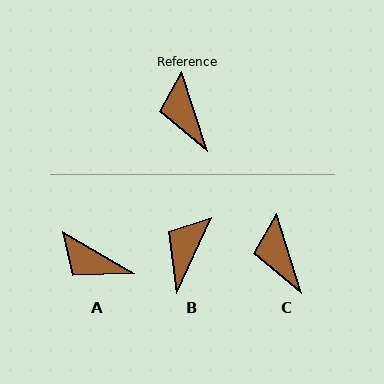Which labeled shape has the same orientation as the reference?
C.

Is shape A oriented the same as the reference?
No, it is off by about 42 degrees.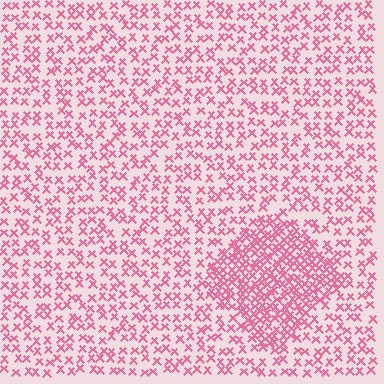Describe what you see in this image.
The image contains small pink elements arranged at two different densities. A diamond-shaped region is visible where the elements are more densely packed than the surrounding area.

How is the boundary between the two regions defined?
The boundary is defined by a change in element density (approximately 2.1x ratio). All elements are the same color, size, and shape.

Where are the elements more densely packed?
The elements are more densely packed inside the diamond boundary.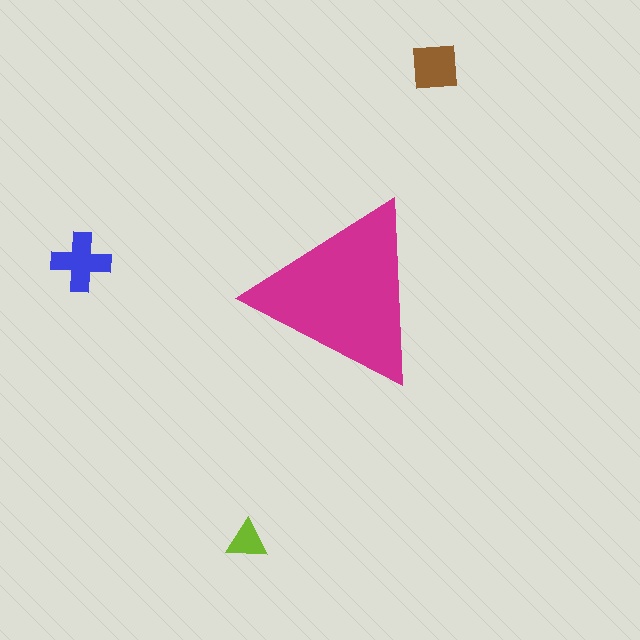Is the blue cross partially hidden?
No, the blue cross is fully visible.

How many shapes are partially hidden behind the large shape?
0 shapes are partially hidden.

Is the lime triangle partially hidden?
No, the lime triangle is fully visible.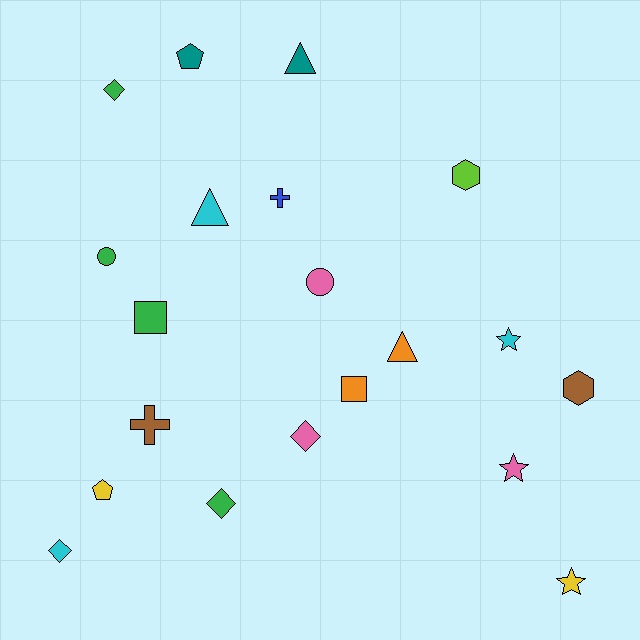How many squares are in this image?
There are 2 squares.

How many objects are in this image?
There are 20 objects.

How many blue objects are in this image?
There is 1 blue object.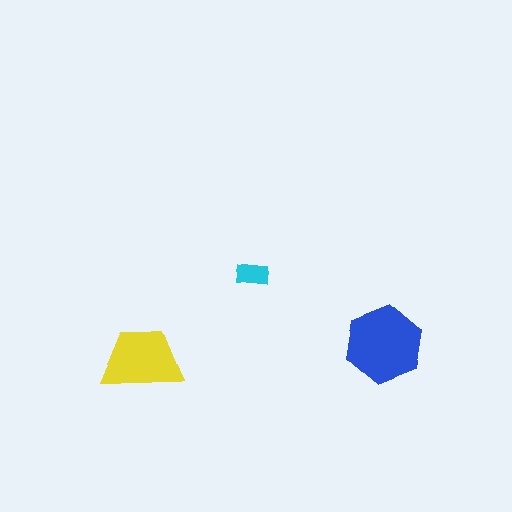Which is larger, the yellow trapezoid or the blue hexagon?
The blue hexagon.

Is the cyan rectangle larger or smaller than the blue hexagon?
Smaller.